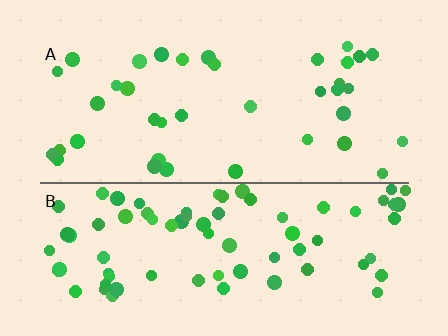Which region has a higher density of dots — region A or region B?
B (the bottom).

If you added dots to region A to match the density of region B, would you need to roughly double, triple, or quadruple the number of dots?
Approximately double.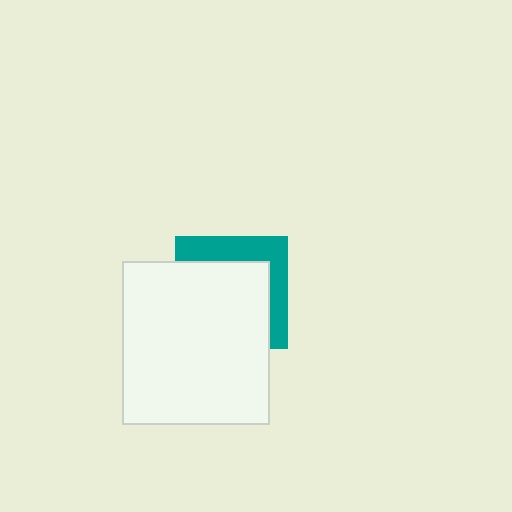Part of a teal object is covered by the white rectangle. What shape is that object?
It is a square.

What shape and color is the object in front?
The object in front is a white rectangle.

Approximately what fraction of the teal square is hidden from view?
Roughly 65% of the teal square is hidden behind the white rectangle.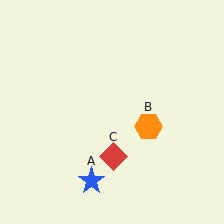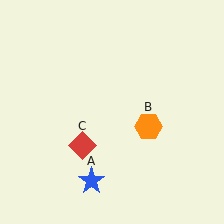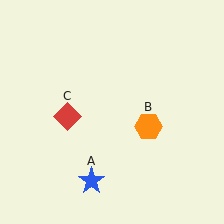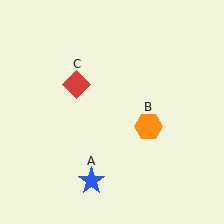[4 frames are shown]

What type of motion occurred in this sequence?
The red diamond (object C) rotated clockwise around the center of the scene.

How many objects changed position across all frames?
1 object changed position: red diamond (object C).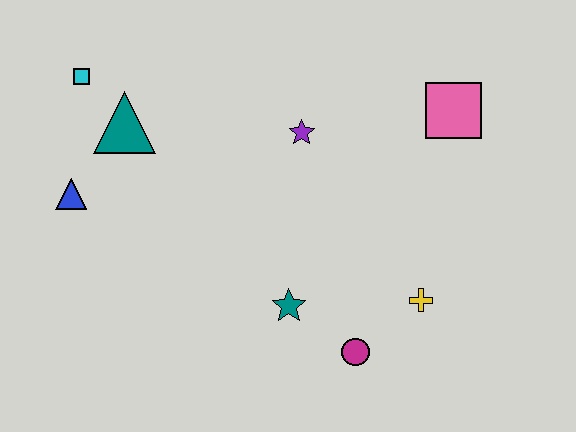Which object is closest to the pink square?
The purple star is closest to the pink square.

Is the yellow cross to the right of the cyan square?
Yes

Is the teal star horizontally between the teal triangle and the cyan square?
No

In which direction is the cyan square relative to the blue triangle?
The cyan square is above the blue triangle.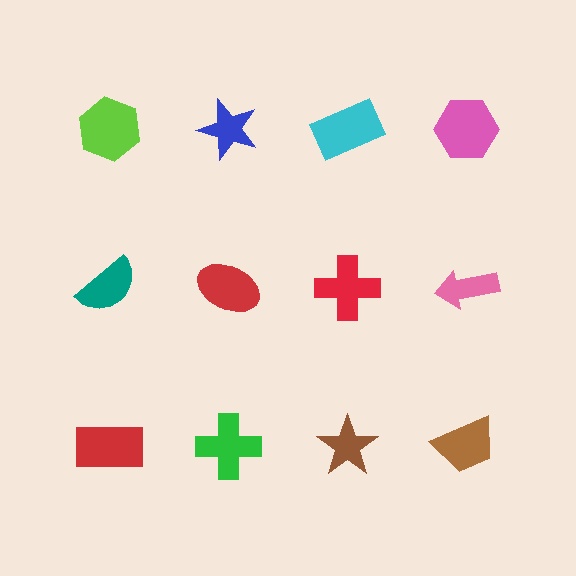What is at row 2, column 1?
A teal semicircle.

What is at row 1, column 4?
A pink hexagon.